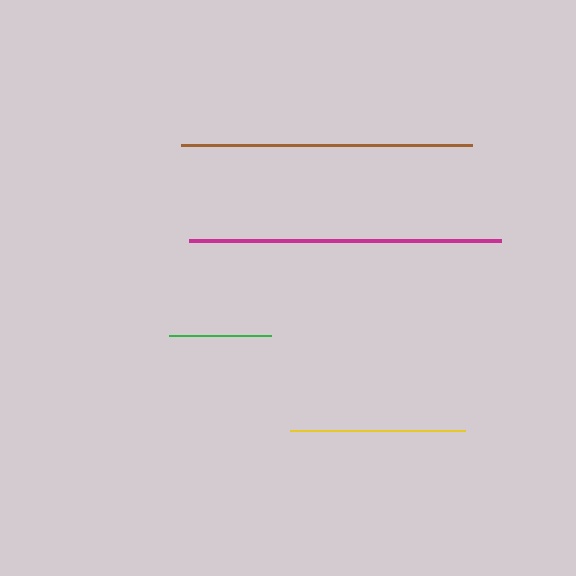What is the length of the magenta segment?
The magenta segment is approximately 312 pixels long.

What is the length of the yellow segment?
The yellow segment is approximately 176 pixels long.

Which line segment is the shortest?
The green line is the shortest at approximately 102 pixels.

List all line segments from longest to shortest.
From longest to shortest: magenta, brown, yellow, green.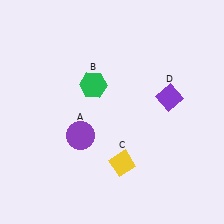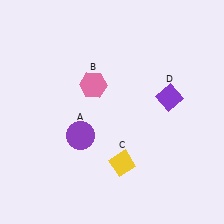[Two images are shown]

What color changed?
The hexagon (B) changed from green in Image 1 to pink in Image 2.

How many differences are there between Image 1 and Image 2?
There is 1 difference between the two images.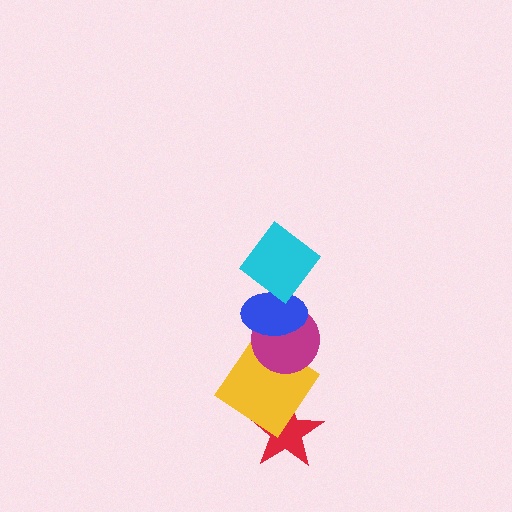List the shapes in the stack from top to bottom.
From top to bottom: the cyan diamond, the blue ellipse, the magenta circle, the yellow diamond, the red star.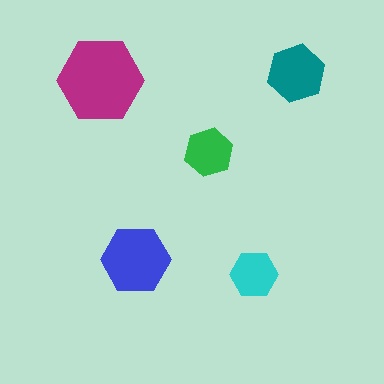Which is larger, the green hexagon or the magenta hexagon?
The magenta one.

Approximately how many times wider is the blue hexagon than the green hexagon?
About 1.5 times wider.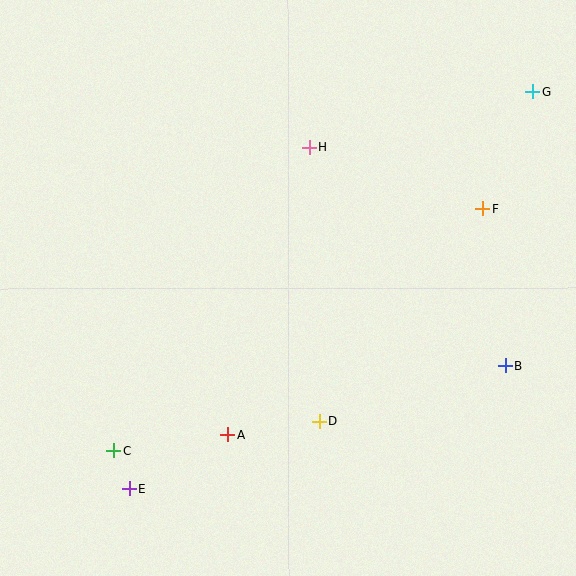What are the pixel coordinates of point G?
Point G is at (532, 91).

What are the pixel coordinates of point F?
Point F is at (482, 208).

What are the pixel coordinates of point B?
Point B is at (505, 365).